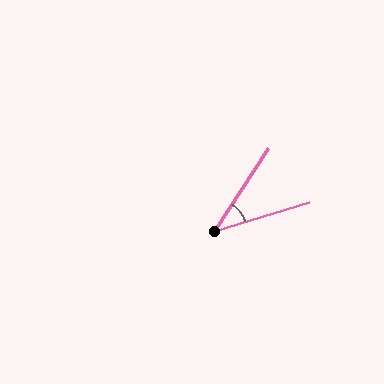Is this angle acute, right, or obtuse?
It is acute.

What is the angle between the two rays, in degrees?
Approximately 40 degrees.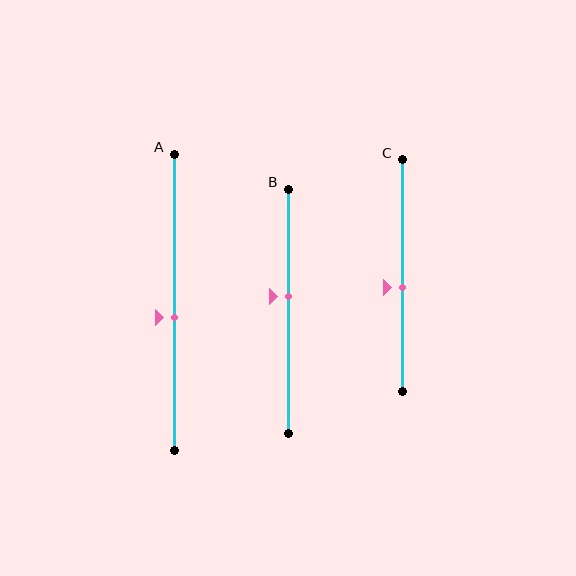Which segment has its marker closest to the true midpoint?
Segment C has its marker closest to the true midpoint.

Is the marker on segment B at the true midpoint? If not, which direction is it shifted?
No, the marker on segment B is shifted upward by about 6% of the segment length.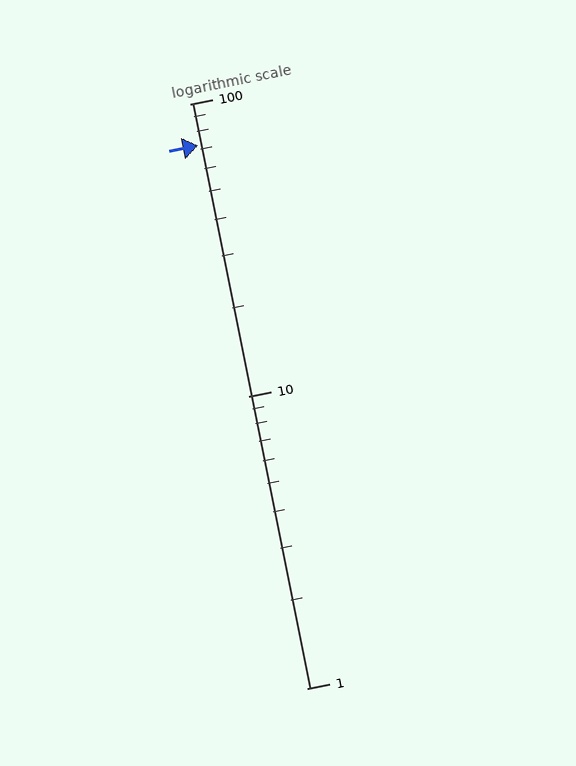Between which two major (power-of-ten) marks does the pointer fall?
The pointer is between 10 and 100.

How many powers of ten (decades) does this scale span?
The scale spans 2 decades, from 1 to 100.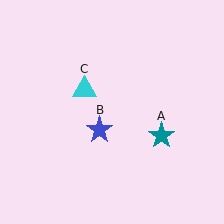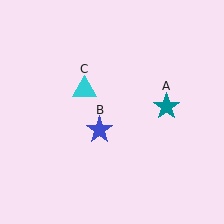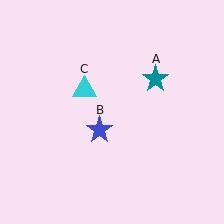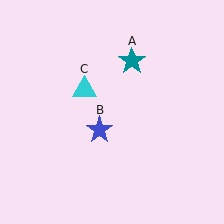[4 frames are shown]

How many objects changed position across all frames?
1 object changed position: teal star (object A).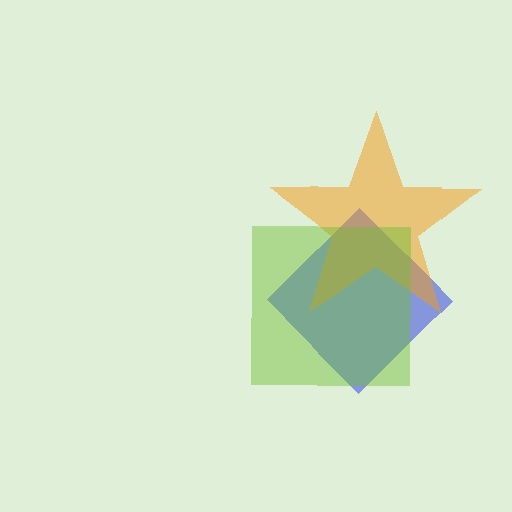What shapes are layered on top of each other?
The layered shapes are: a blue diamond, an orange star, a lime square.